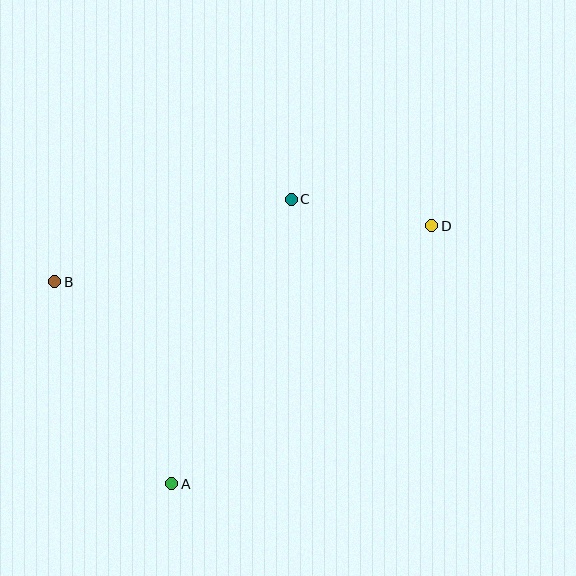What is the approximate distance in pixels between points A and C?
The distance between A and C is approximately 308 pixels.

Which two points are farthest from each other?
Points B and D are farthest from each other.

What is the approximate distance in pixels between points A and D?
The distance between A and D is approximately 366 pixels.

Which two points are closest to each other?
Points C and D are closest to each other.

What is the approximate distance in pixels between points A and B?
The distance between A and B is approximately 233 pixels.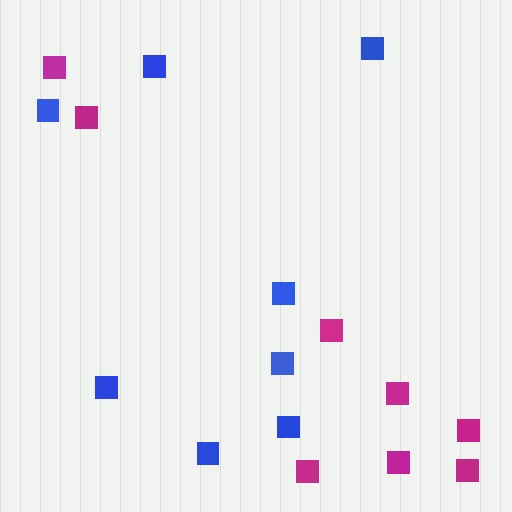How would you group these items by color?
There are 2 groups: one group of magenta squares (8) and one group of blue squares (8).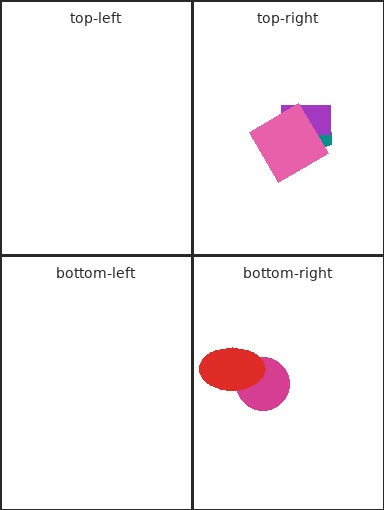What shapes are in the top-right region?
The teal pentagon, the purple rectangle, the pink diamond.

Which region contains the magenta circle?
The bottom-right region.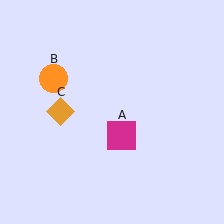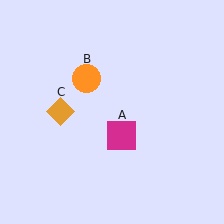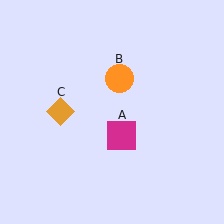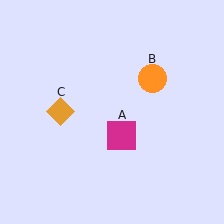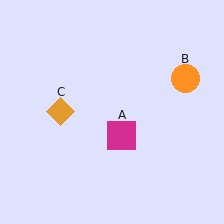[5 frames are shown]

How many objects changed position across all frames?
1 object changed position: orange circle (object B).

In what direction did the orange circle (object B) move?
The orange circle (object B) moved right.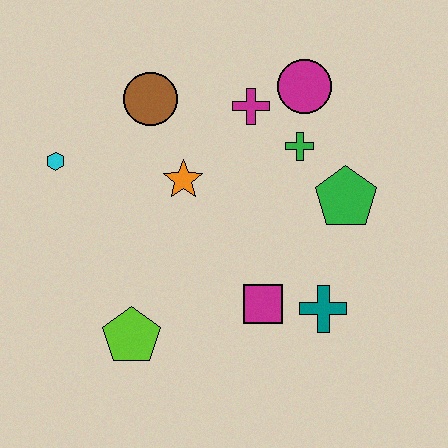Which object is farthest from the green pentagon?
The cyan hexagon is farthest from the green pentagon.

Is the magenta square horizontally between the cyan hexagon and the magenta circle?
Yes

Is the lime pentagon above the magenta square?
No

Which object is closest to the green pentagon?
The green cross is closest to the green pentagon.